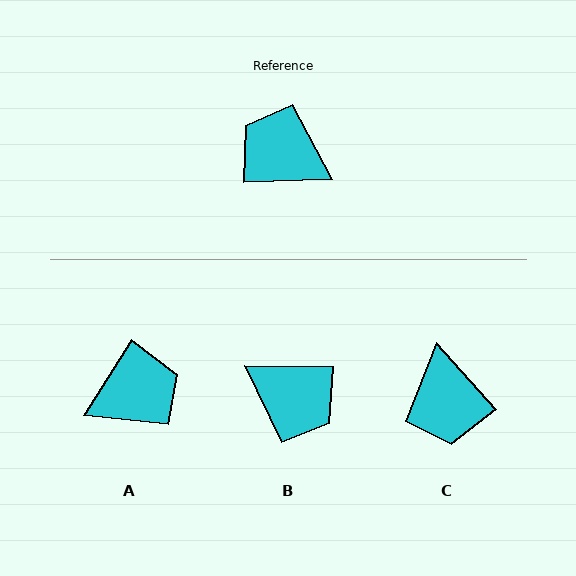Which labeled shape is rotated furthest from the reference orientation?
B, about 178 degrees away.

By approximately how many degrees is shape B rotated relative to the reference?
Approximately 178 degrees counter-clockwise.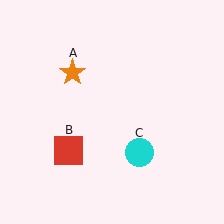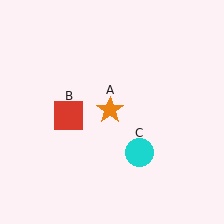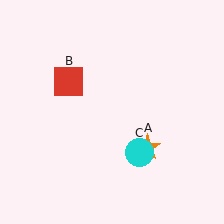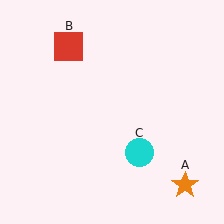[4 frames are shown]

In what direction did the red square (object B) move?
The red square (object B) moved up.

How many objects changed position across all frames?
2 objects changed position: orange star (object A), red square (object B).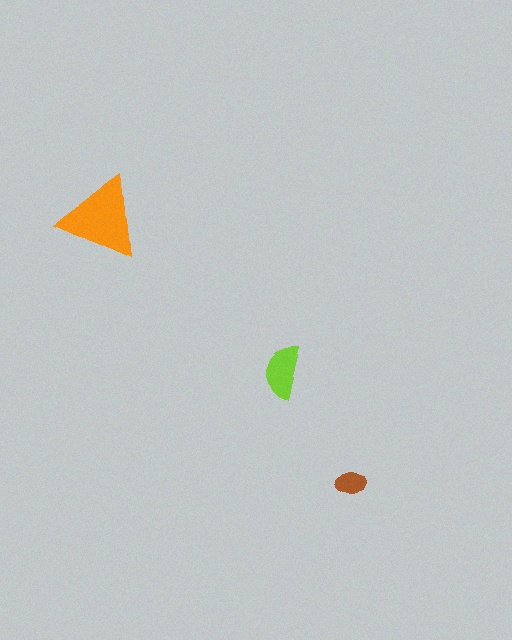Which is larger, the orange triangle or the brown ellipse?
The orange triangle.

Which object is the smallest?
The brown ellipse.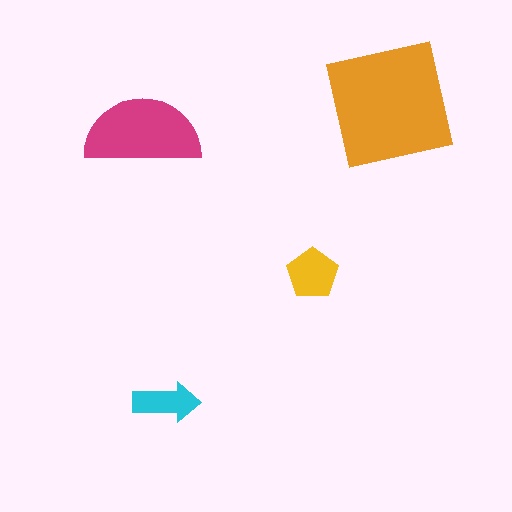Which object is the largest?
The orange square.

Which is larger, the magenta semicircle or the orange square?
The orange square.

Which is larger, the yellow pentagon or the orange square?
The orange square.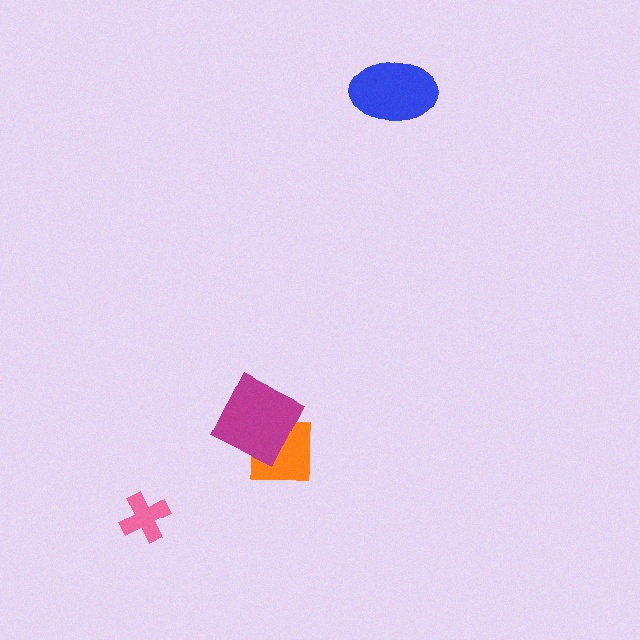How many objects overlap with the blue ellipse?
0 objects overlap with the blue ellipse.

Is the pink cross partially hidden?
No, no other shape covers it.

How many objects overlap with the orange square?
1 object overlaps with the orange square.